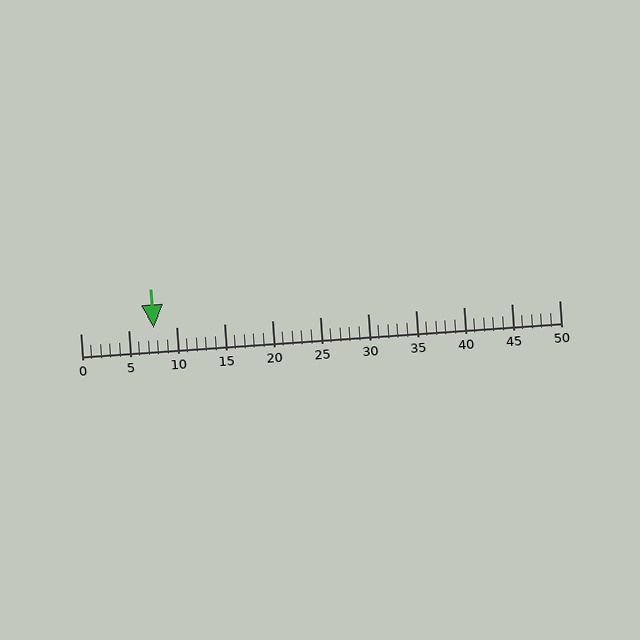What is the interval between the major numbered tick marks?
The major tick marks are spaced 5 units apart.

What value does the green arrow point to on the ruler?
The green arrow points to approximately 8.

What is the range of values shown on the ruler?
The ruler shows values from 0 to 50.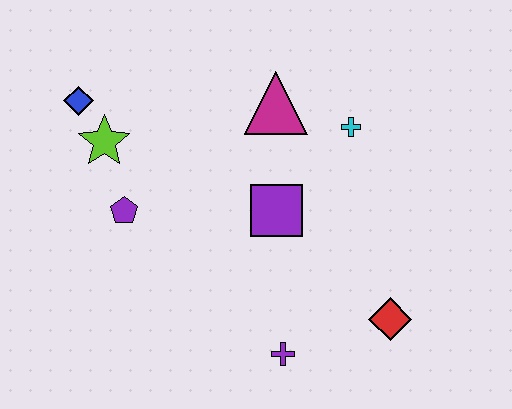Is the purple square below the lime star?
Yes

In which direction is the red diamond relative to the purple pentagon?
The red diamond is to the right of the purple pentagon.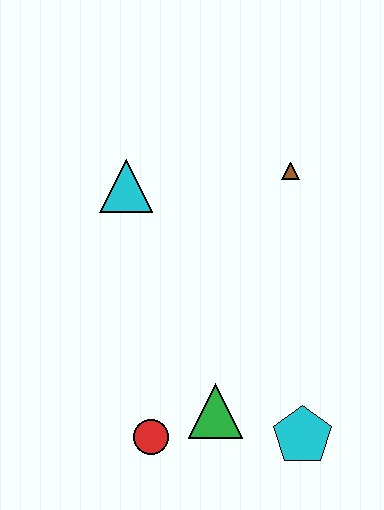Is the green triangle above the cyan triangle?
No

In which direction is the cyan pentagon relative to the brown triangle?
The cyan pentagon is below the brown triangle.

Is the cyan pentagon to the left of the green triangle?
No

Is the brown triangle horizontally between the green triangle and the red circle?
No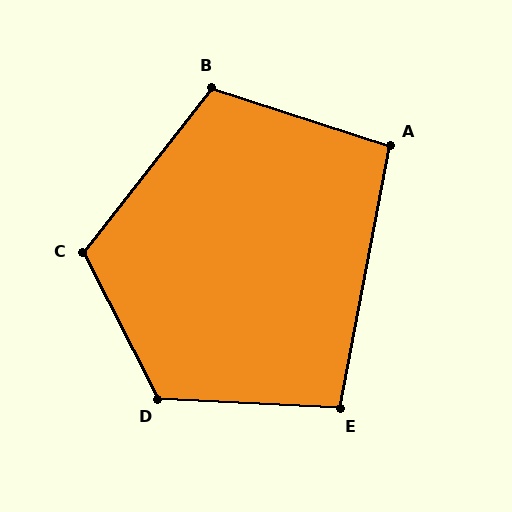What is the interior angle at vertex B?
Approximately 110 degrees (obtuse).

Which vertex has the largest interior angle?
D, at approximately 120 degrees.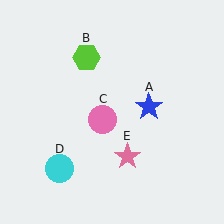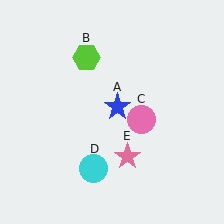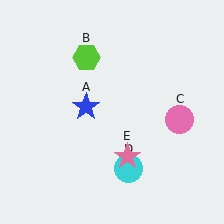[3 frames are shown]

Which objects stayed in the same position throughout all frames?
Lime hexagon (object B) and pink star (object E) remained stationary.